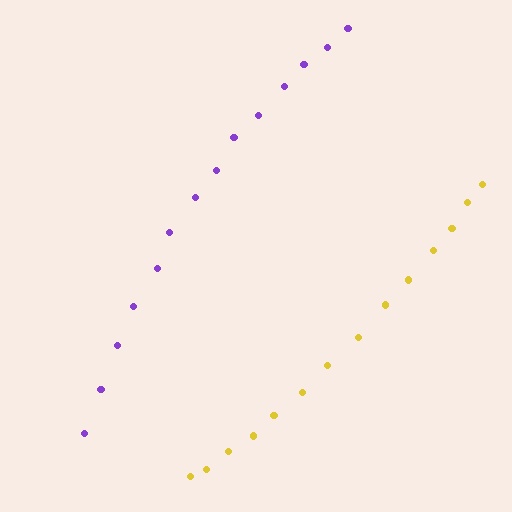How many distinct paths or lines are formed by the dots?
There are 2 distinct paths.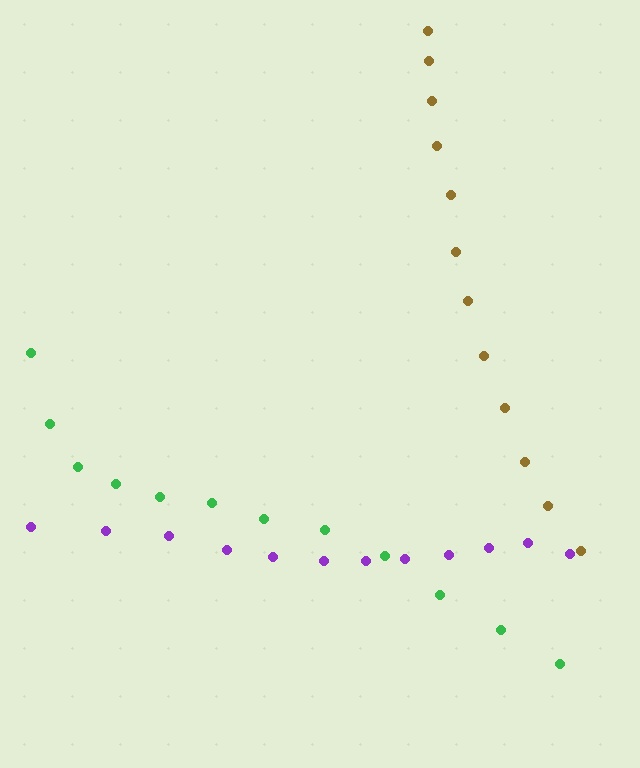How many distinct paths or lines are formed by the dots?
There are 3 distinct paths.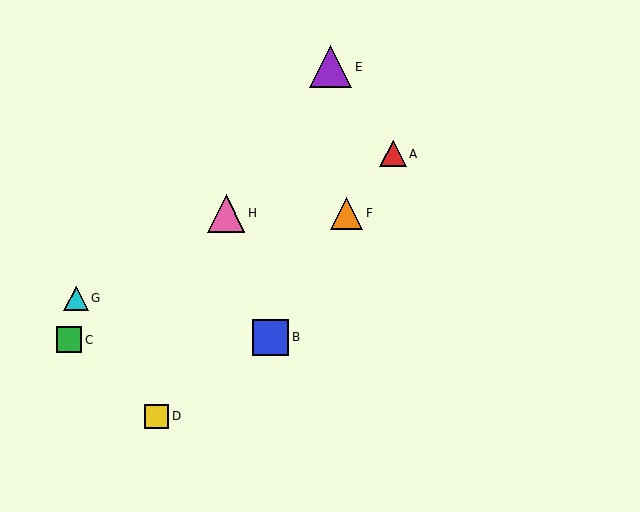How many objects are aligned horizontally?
2 objects (F, H) are aligned horizontally.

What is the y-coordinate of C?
Object C is at y≈340.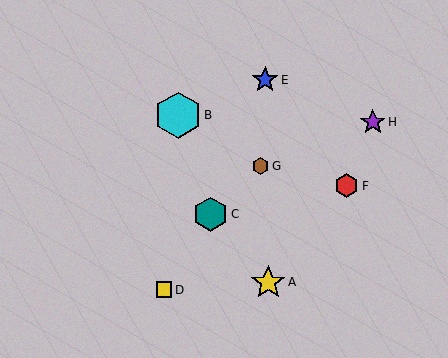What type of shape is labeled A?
Shape A is a yellow star.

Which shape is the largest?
The cyan hexagon (labeled B) is the largest.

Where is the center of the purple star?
The center of the purple star is at (373, 122).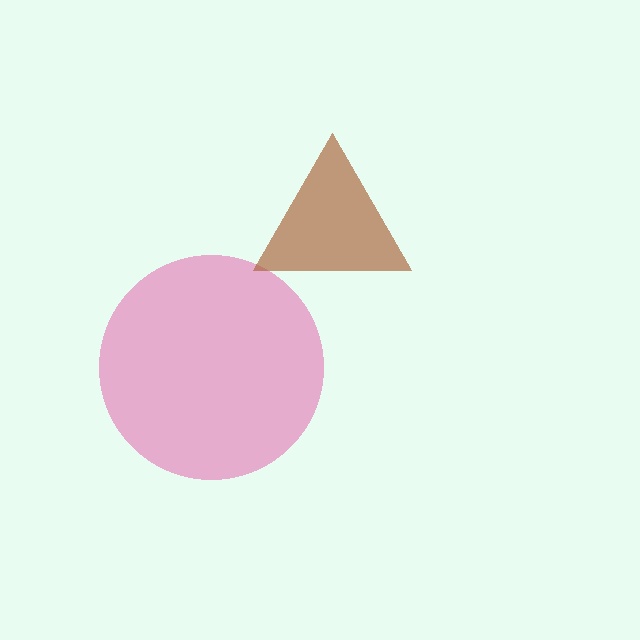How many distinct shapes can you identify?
There are 2 distinct shapes: a pink circle, a brown triangle.